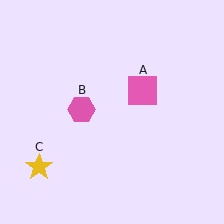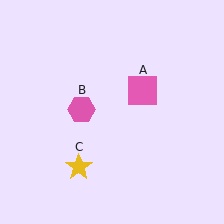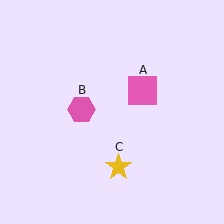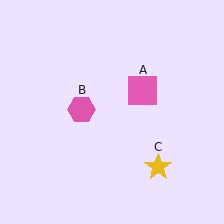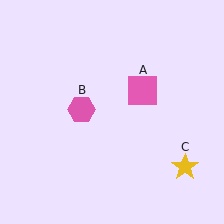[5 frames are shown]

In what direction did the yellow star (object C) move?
The yellow star (object C) moved right.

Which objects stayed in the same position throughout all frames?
Pink square (object A) and pink hexagon (object B) remained stationary.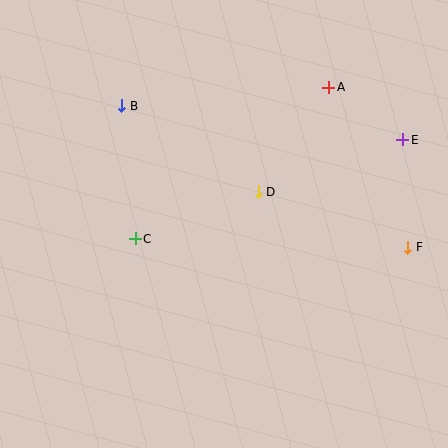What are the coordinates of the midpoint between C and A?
The midpoint between C and A is at (232, 163).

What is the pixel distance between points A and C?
The distance between A and C is 246 pixels.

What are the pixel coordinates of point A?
Point A is at (329, 87).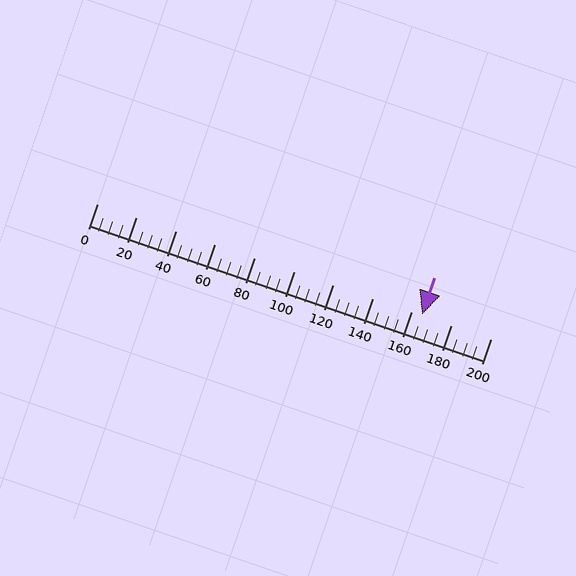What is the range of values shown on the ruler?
The ruler shows values from 0 to 200.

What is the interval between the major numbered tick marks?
The major tick marks are spaced 20 units apart.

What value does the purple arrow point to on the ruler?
The purple arrow points to approximately 165.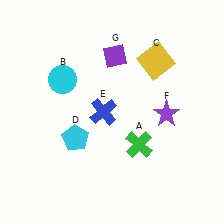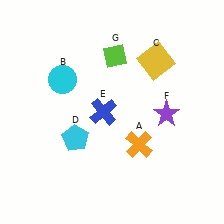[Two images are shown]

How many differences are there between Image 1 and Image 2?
There are 2 differences between the two images.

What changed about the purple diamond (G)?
In Image 1, G is purple. In Image 2, it changed to lime.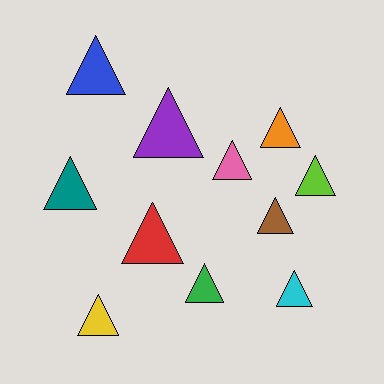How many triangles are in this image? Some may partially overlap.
There are 11 triangles.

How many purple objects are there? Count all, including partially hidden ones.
There is 1 purple object.